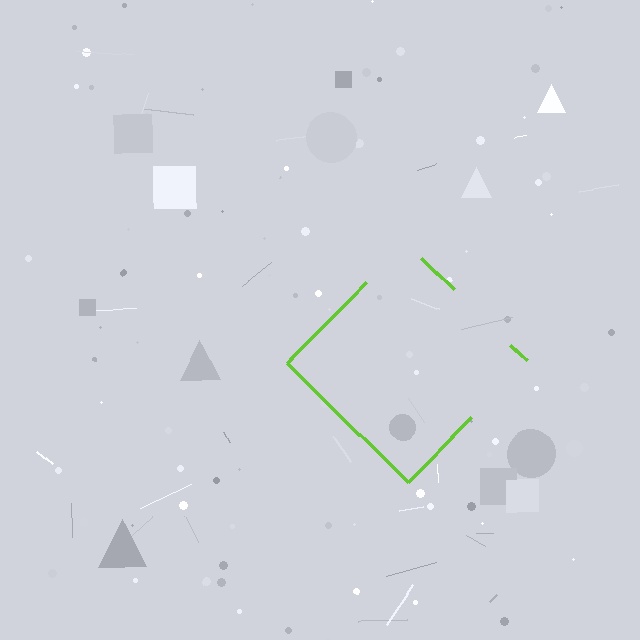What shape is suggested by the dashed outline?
The dashed outline suggests a diamond.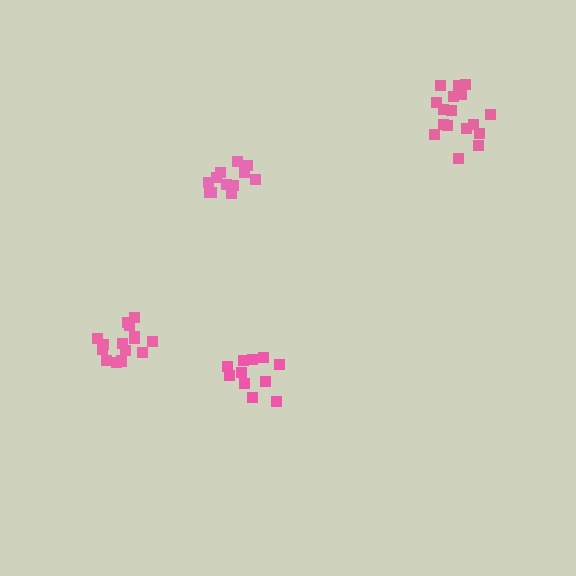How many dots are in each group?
Group 1: 11 dots, Group 2: 12 dots, Group 3: 15 dots, Group 4: 17 dots (55 total).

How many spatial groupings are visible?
There are 4 spatial groupings.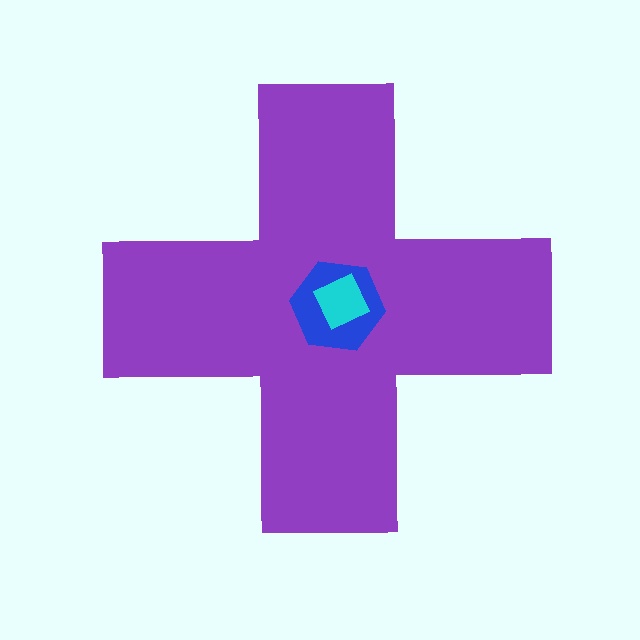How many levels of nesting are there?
3.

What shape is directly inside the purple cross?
The blue hexagon.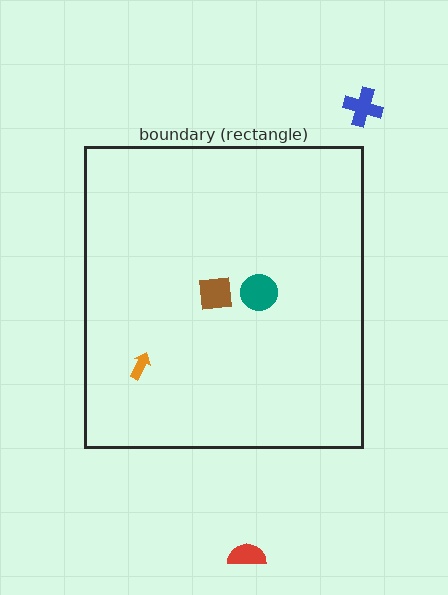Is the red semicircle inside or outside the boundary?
Outside.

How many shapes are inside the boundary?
3 inside, 2 outside.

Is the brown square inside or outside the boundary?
Inside.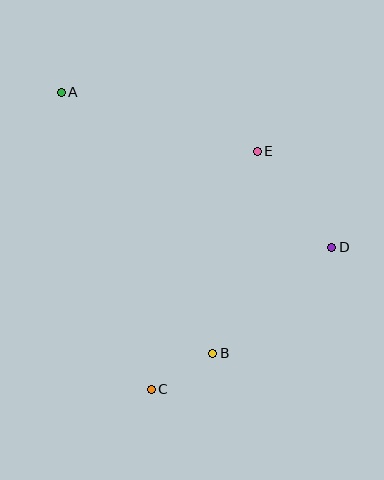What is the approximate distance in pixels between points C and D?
The distance between C and D is approximately 229 pixels.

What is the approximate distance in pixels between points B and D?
The distance between B and D is approximately 159 pixels.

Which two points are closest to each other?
Points B and C are closest to each other.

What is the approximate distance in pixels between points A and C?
The distance between A and C is approximately 310 pixels.